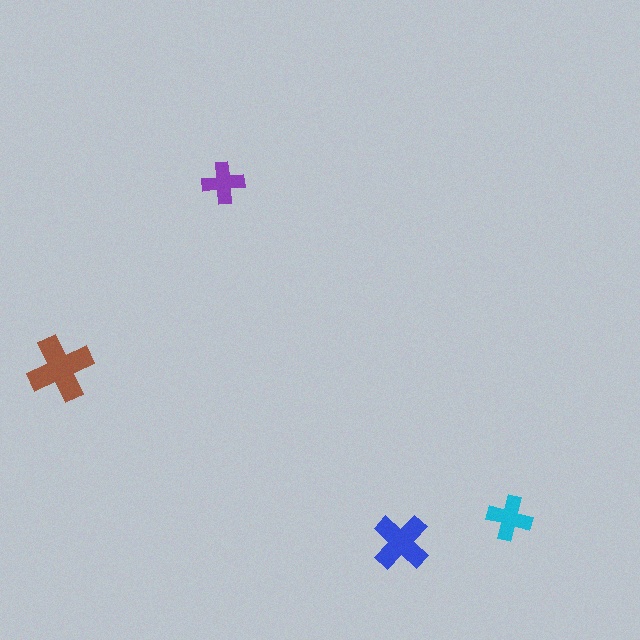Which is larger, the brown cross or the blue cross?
The brown one.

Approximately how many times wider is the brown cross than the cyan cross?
About 1.5 times wider.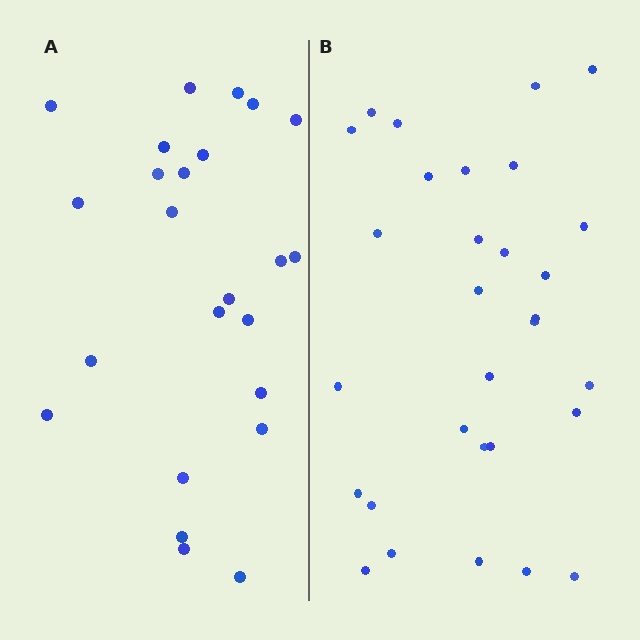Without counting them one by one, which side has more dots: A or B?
Region B (the right region) has more dots.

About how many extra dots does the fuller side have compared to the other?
Region B has about 6 more dots than region A.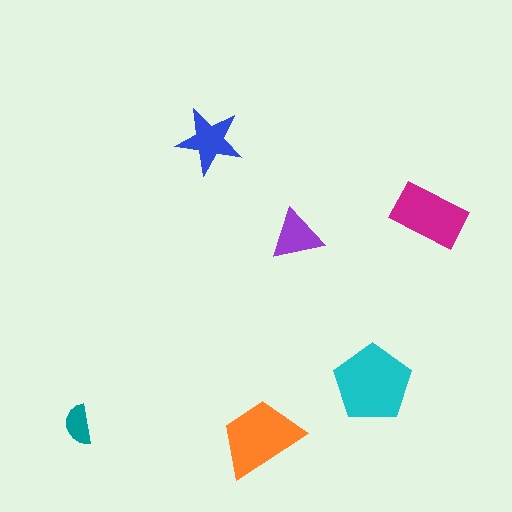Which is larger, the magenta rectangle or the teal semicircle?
The magenta rectangle.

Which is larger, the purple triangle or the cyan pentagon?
The cyan pentagon.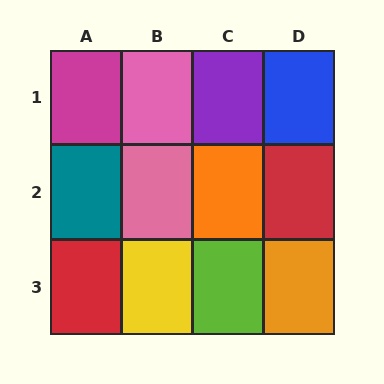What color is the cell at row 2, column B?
Pink.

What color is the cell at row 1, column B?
Pink.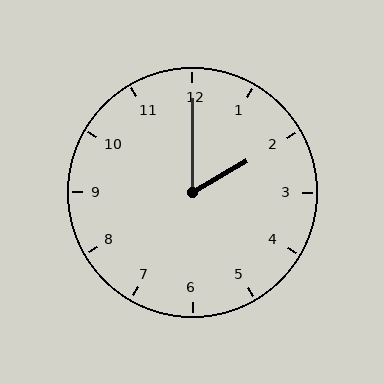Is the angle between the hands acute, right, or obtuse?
It is acute.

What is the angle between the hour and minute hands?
Approximately 60 degrees.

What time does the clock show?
2:00.